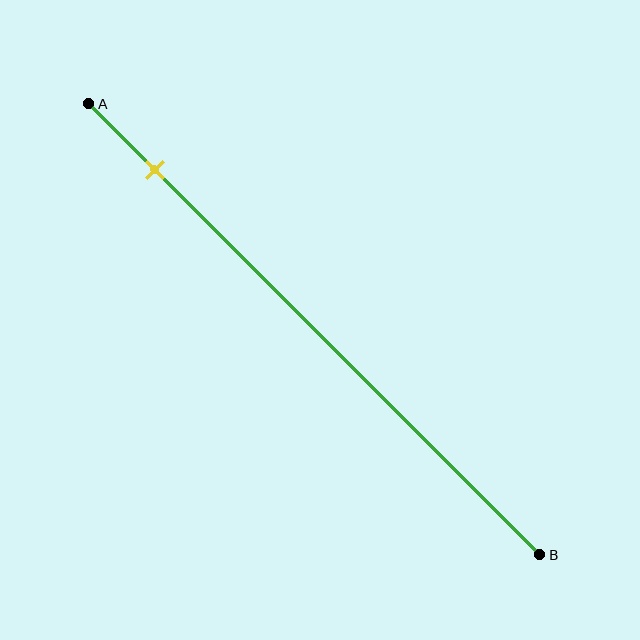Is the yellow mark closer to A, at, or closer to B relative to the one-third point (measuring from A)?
The yellow mark is closer to point A than the one-third point of segment AB.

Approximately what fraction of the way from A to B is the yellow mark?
The yellow mark is approximately 15% of the way from A to B.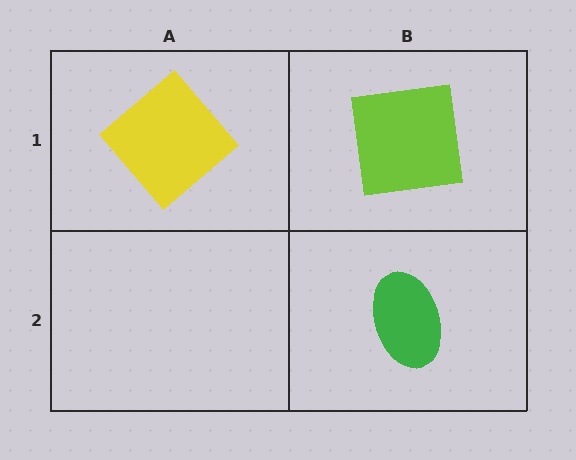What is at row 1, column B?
A lime square.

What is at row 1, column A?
A yellow diamond.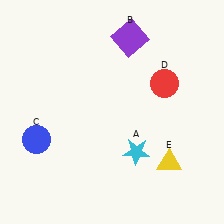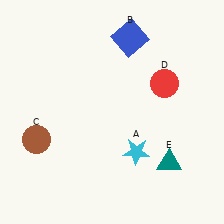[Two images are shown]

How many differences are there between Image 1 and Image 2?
There are 3 differences between the two images.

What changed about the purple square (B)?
In Image 1, B is purple. In Image 2, it changed to blue.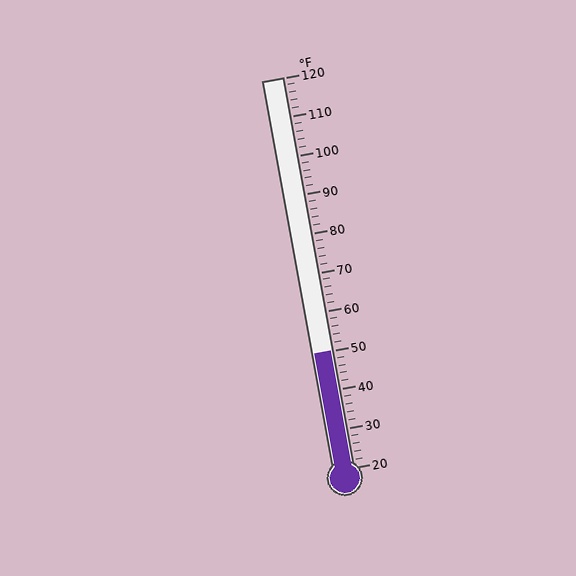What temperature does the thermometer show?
The thermometer shows approximately 50°F.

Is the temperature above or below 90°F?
The temperature is below 90°F.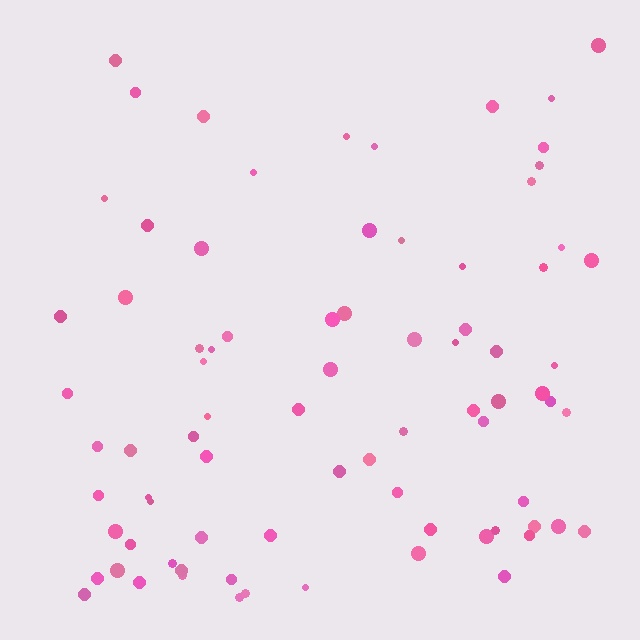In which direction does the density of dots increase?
From top to bottom, with the bottom side densest.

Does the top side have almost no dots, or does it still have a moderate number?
Still a moderate number, just noticeably fewer than the bottom.